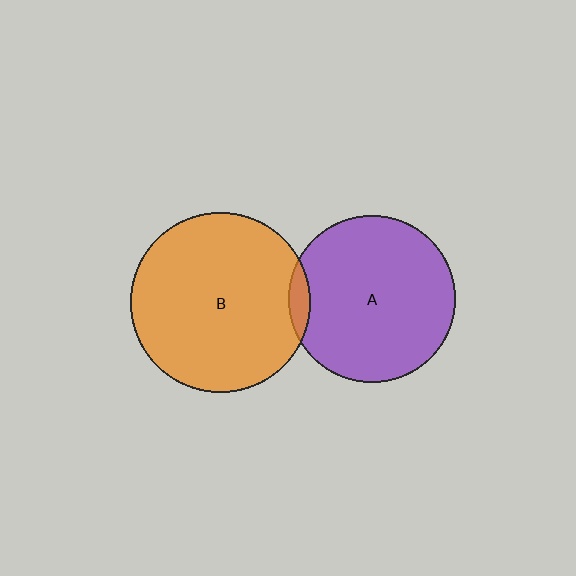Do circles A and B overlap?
Yes.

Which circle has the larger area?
Circle B (orange).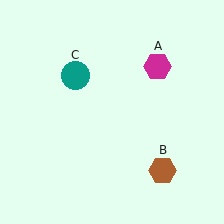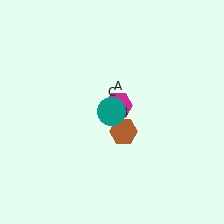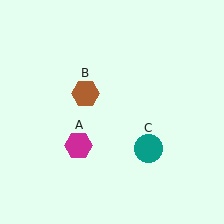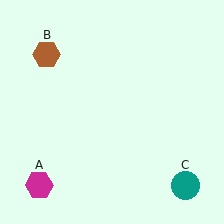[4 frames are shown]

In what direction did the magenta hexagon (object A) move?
The magenta hexagon (object A) moved down and to the left.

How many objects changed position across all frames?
3 objects changed position: magenta hexagon (object A), brown hexagon (object B), teal circle (object C).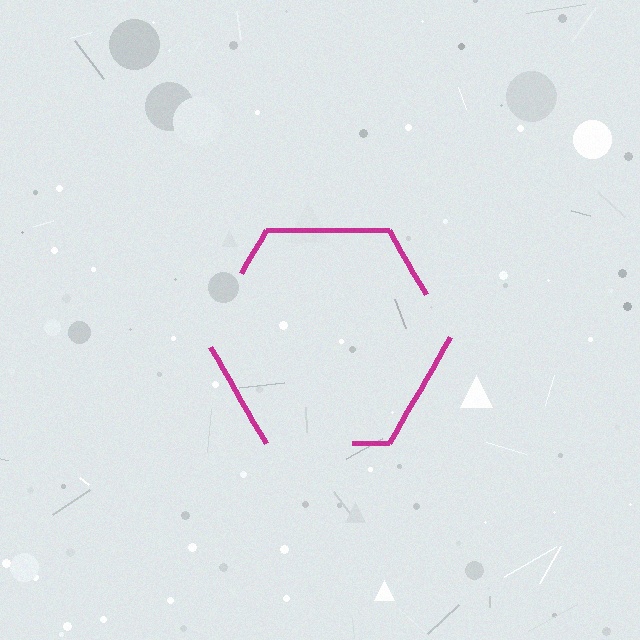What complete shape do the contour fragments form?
The contour fragments form a hexagon.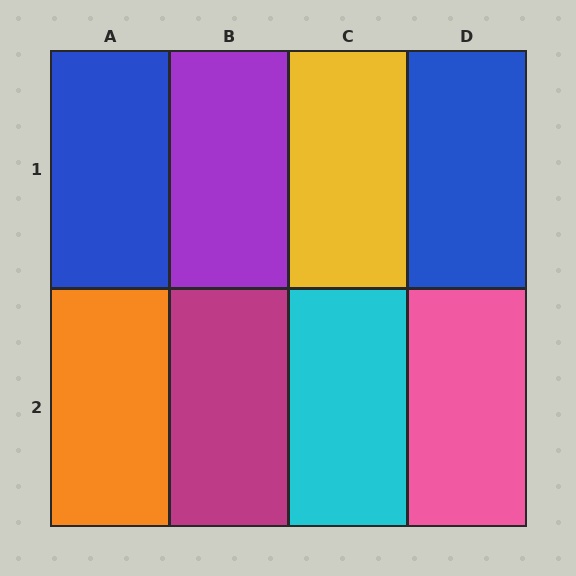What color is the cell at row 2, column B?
Magenta.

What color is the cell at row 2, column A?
Orange.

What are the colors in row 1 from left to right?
Blue, purple, yellow, blue.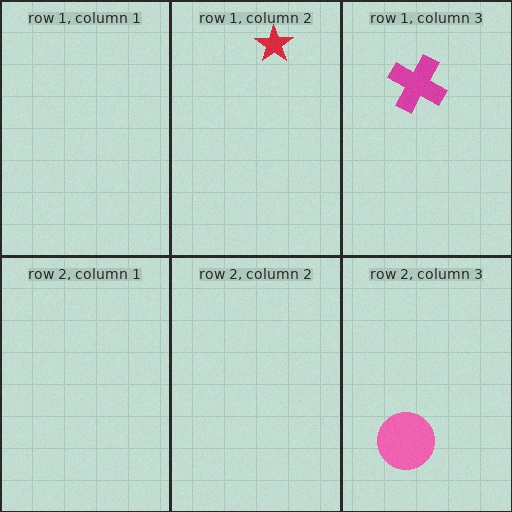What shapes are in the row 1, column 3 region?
The magenta cross.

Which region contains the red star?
The row 1, column 2 region.